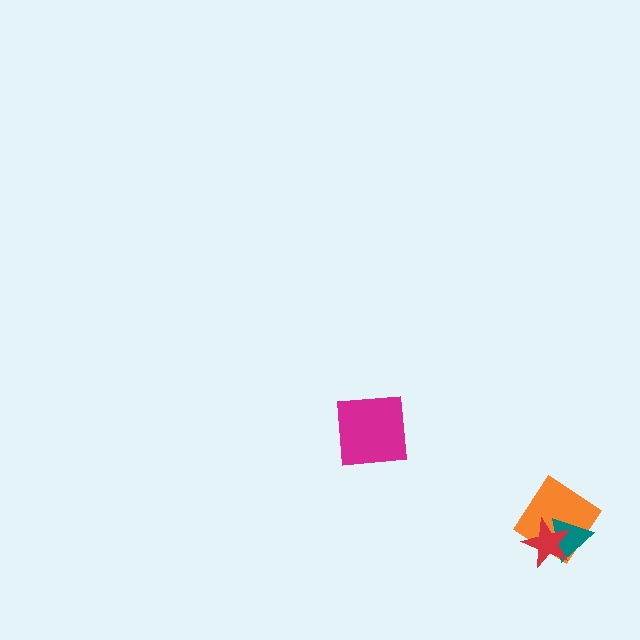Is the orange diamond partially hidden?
Yes, it is partially covered by another shape.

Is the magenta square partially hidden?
No, no other shape covers it.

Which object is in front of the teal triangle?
The red star is in front of the teal triangle.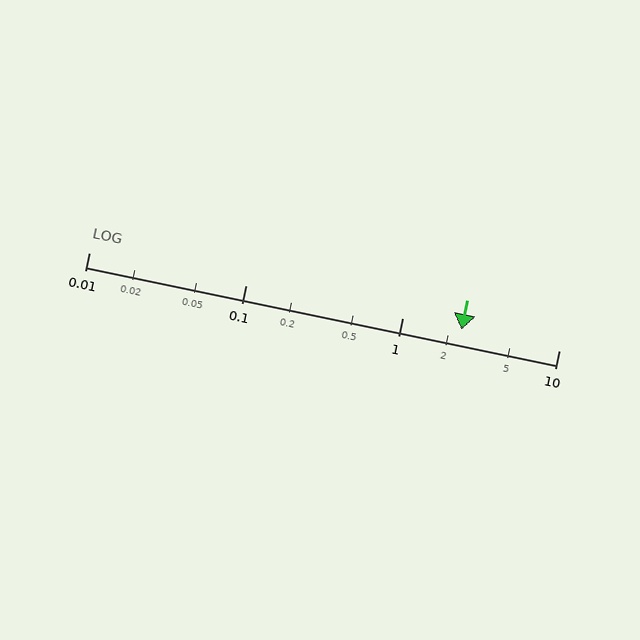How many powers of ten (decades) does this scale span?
The scale spans 3 decades, from 0.01 to 10.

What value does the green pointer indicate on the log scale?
The pointer indicates approximately 2.4.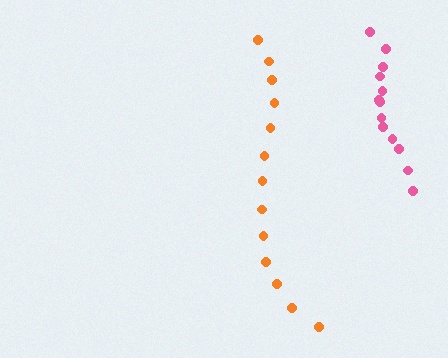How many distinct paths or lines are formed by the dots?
There are 2 distinct paths.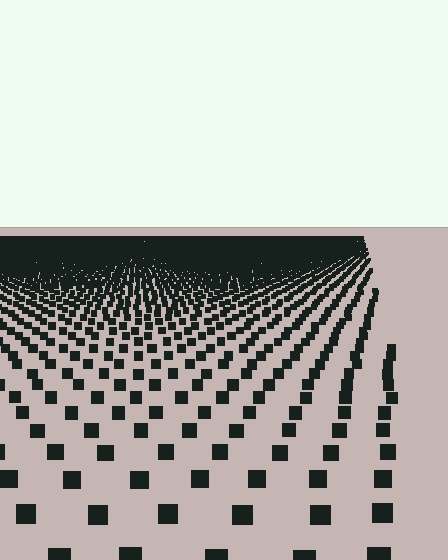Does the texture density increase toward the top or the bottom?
Density increases toward the top.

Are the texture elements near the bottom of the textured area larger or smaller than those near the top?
Larger. Near the bottom, elements are closer to the viewer and appear at a bigger on-screen size.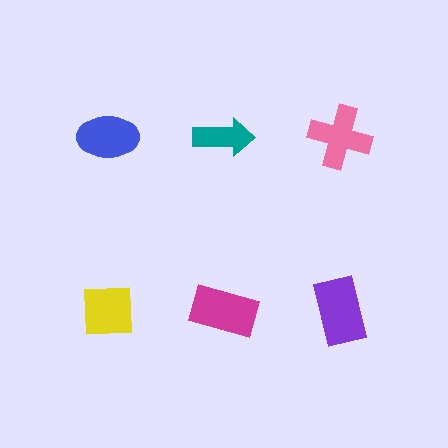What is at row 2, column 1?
A yellow square.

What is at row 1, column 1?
A blue ellipse.